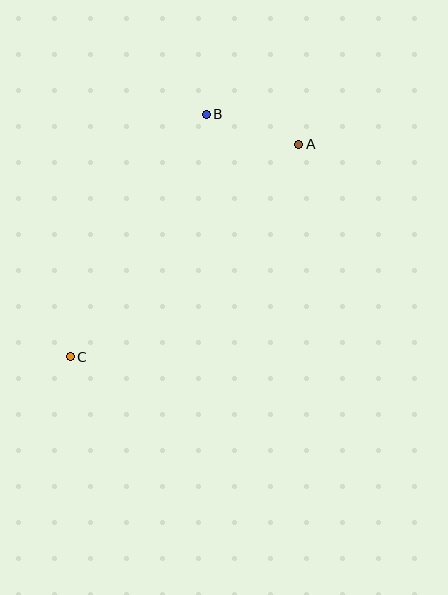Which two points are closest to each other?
Points A and B are closest to each other.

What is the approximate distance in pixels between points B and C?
The distance between B and C is approximately 278 pixels.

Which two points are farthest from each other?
Points A and C are farthest from each other.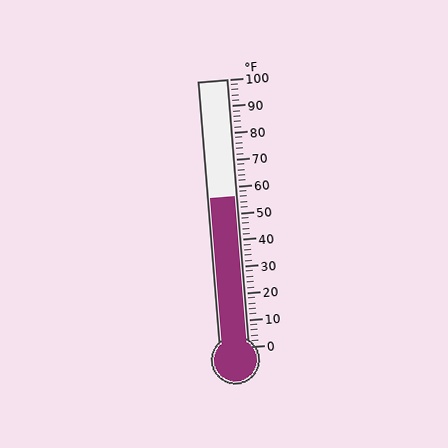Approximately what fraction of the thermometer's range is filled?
The thermometer is filled to approximately 55% of its range.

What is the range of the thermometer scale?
The thermometer scale ranges from 0°F to 100°F.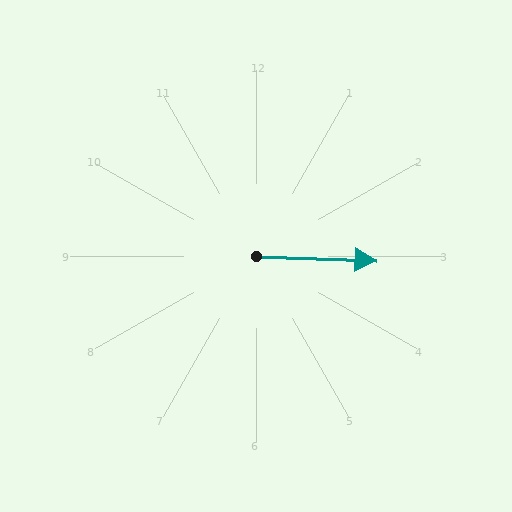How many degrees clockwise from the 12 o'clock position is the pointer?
Approximately 92 degrees.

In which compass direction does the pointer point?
East.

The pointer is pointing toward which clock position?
Roughly 3 o'clock.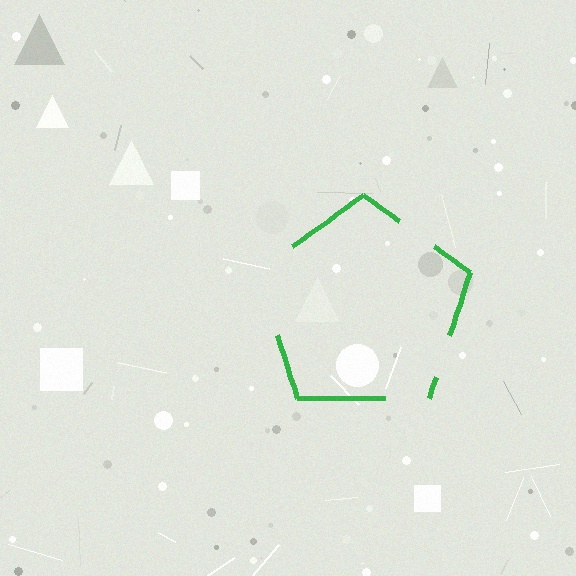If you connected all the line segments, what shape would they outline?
They would outline a pentagon.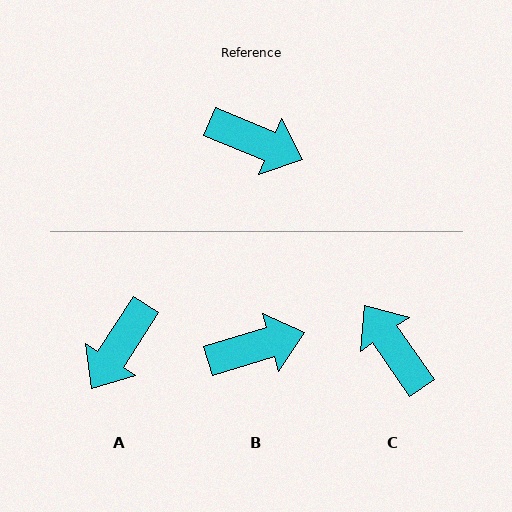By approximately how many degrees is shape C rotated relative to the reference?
Approximately 148 degrees counter-clockwise.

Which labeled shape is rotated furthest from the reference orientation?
C, about 148 degrees away.